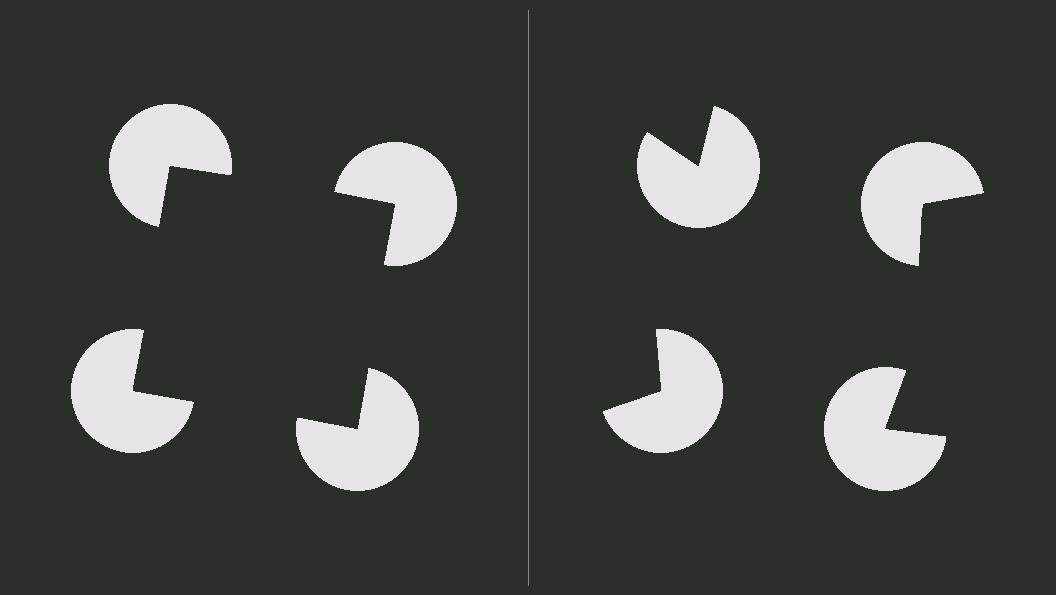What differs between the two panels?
The pac-man discs are positioned identically on both sides; only the wedge orientations differ. On the left they align to a square; on the right they are misaligned.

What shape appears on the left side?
An illusory square.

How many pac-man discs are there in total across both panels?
8 — 4 on each side.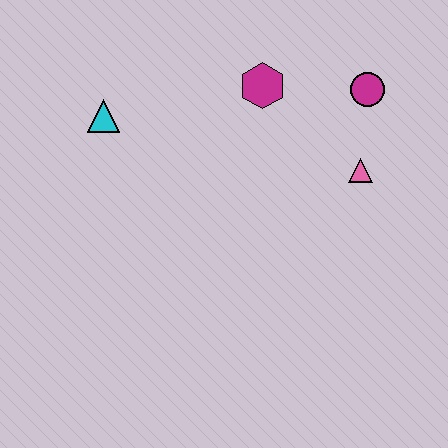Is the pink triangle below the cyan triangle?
Yes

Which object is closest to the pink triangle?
The magenta circle is closest to the pink triangle.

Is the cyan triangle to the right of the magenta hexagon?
No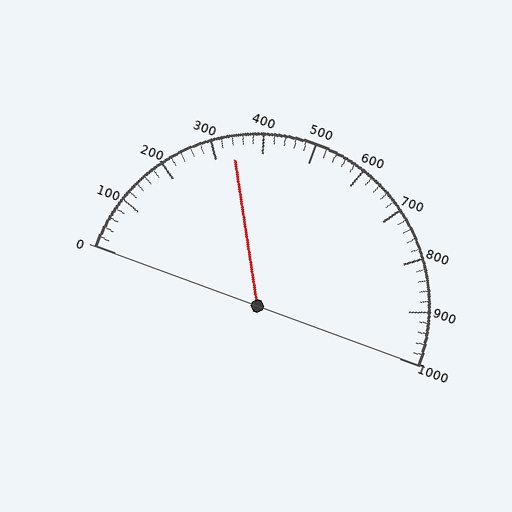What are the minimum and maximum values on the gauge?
The gauge ranges from 0 to 1000.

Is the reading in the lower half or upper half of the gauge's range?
The reading is in the lower half of the range (0 to 1000).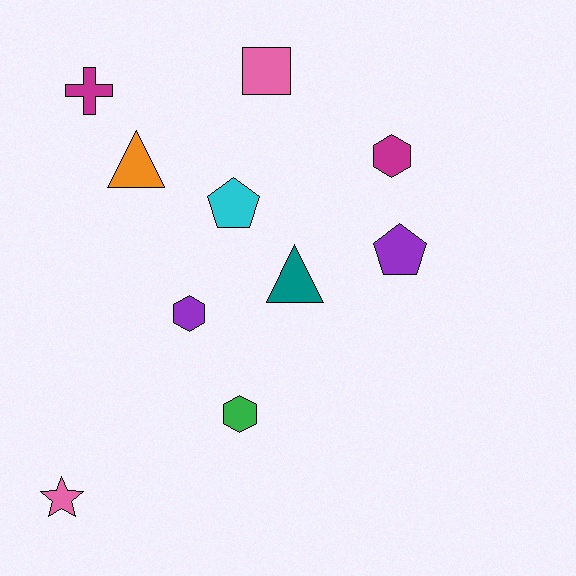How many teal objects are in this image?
There is 1 teal object.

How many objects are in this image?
There are 10 objects.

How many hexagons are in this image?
There are 3 hexagons.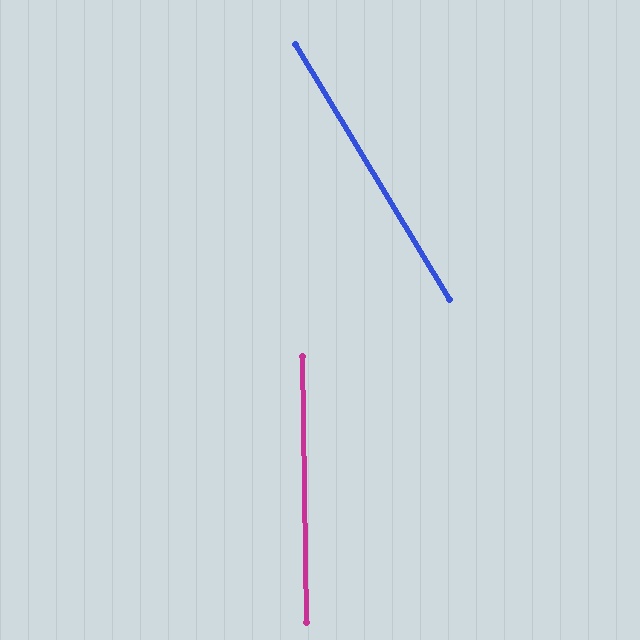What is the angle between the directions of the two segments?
Approximately 30 degrees.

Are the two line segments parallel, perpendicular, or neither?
Neither parallel nor perpendicular — they differ by about 30°.